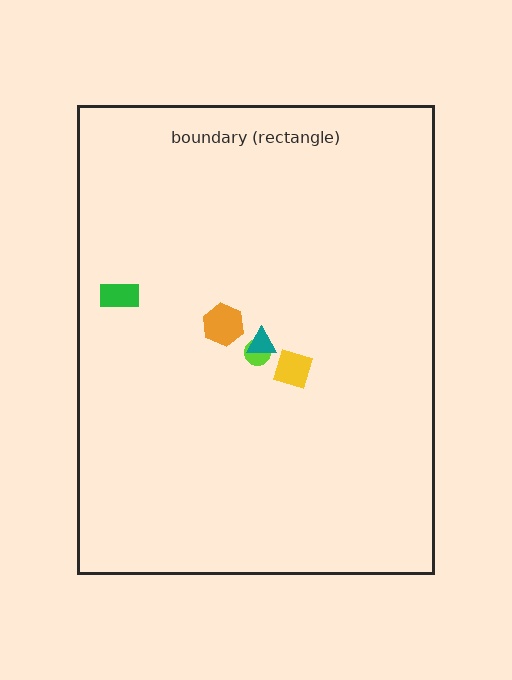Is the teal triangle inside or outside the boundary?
Inside.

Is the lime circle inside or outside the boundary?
Inside.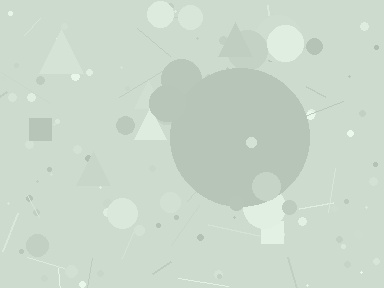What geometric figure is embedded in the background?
A circle is embedded in the background.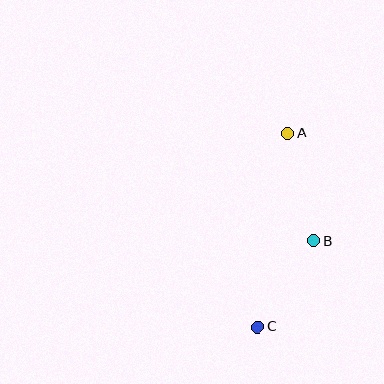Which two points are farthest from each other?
Points A and C are farthest from each other.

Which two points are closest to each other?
Points B and C are closest to each other.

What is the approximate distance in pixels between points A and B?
The distance between A and B is approximately 111 pixels.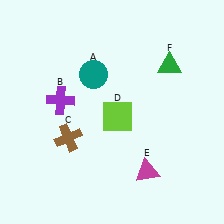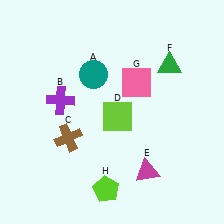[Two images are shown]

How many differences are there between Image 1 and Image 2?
There are 2 differences between the two images.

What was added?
A pink square (G), a lime pentagon (H) were added in Image 2.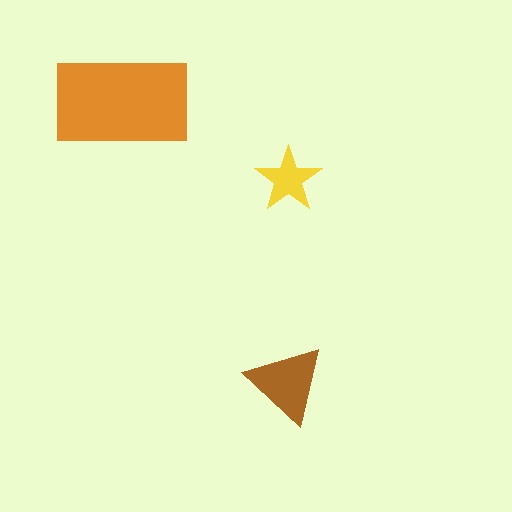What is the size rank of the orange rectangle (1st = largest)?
1st.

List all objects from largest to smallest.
The orange rectangle, the brown triangle, the yellow star.